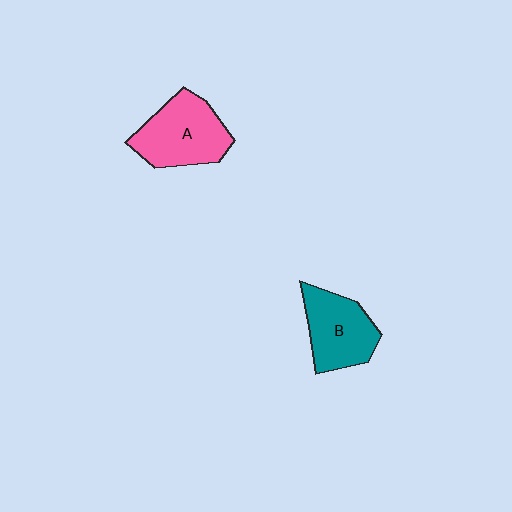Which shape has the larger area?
Shape A (pink).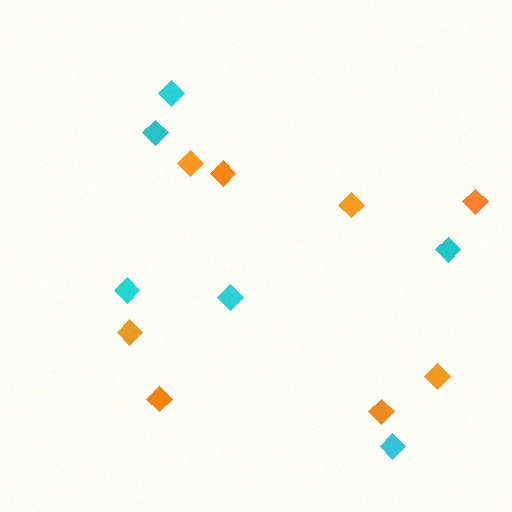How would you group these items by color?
There are 2 groups: one group of orange diamonds (8) and one group of cyan diamonds (6).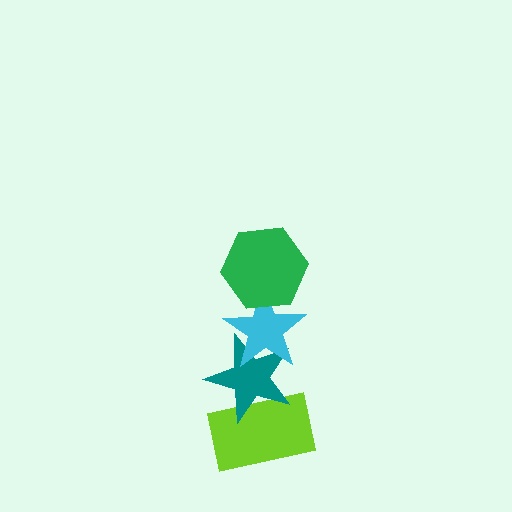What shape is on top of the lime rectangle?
The teal star is on top of the lime rectangle.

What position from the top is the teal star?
The teal star is 3rd from the top.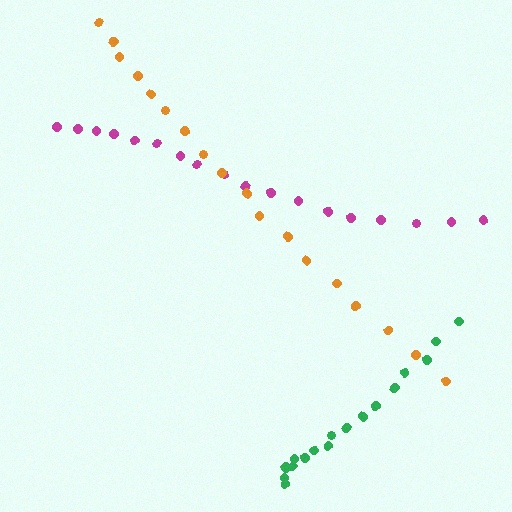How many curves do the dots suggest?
There are 3 distinct paths.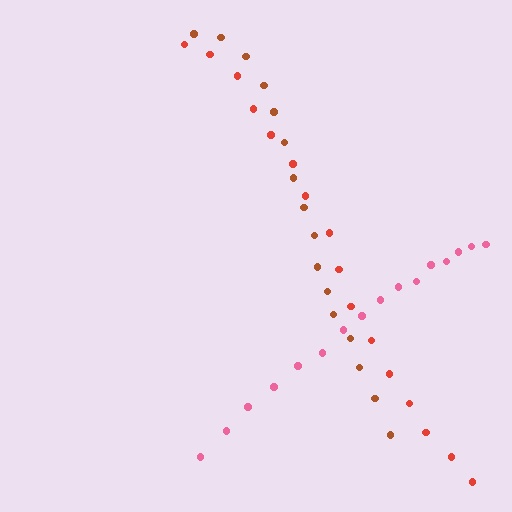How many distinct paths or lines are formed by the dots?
There are 3 distinct paths.